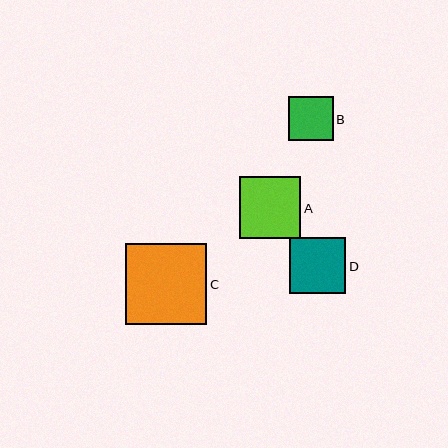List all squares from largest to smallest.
From largest to smallest: C, A, D, B.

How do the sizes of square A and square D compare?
Square A and square D are approximately the same size.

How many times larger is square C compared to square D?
Square C is approximately 1.4 times the size of square D.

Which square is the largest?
Square C is the largest with a size of approximately 81 pixels.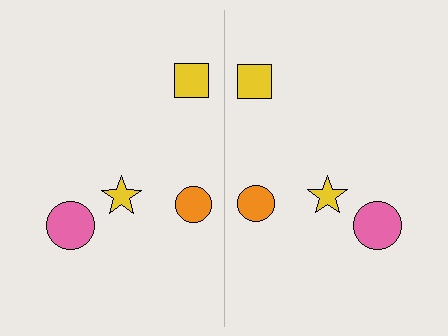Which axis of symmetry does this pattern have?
The pattern has a vertical axis of symmetry running through the center of the image.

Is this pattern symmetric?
Yes, this pattern has bilateral (reflection) symmetry.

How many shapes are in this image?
There are 8 shapes in this image.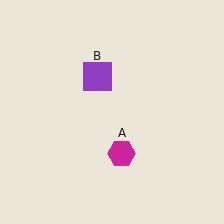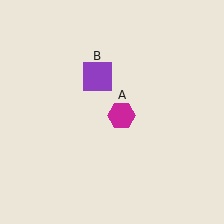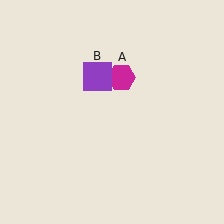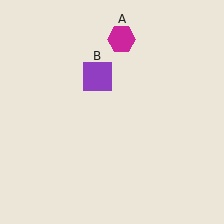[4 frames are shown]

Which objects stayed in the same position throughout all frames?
Purple square (object B) remained stationary.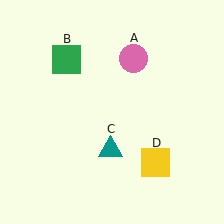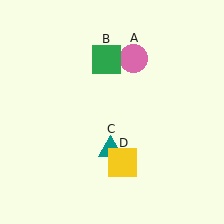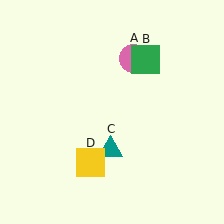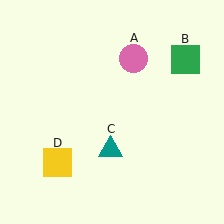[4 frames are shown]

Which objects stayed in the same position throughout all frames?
Pink circle (object A) and teal triangle (object C) remained stationary.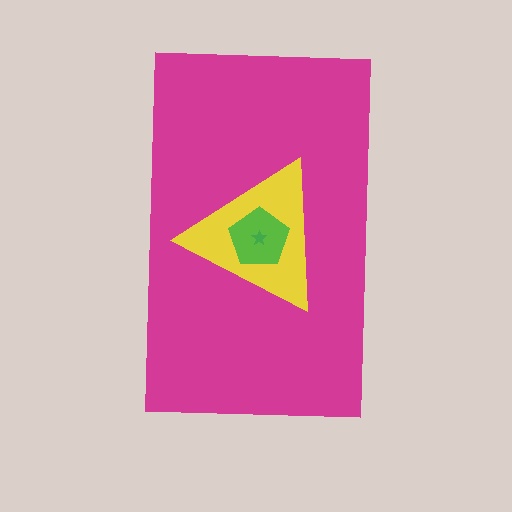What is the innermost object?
The green star.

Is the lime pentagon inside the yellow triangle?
Yes.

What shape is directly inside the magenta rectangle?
The yellow triangle.